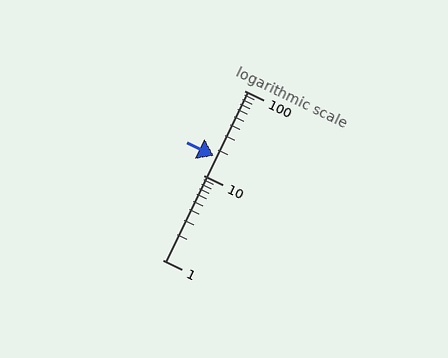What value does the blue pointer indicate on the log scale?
The pointer indicates approximately 17.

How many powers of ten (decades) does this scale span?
The scale spans 2 decades, from 1 to 100.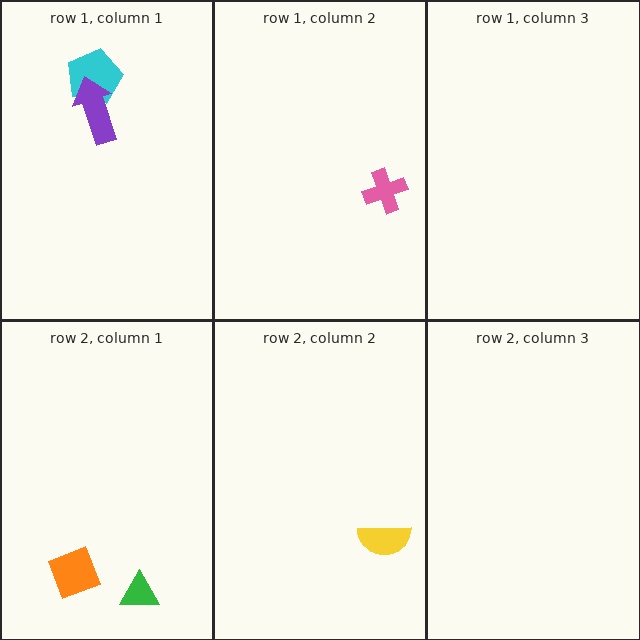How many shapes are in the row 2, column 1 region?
2.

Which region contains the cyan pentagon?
The row 1, column 1 region.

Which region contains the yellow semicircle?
The row 2, column 2 region.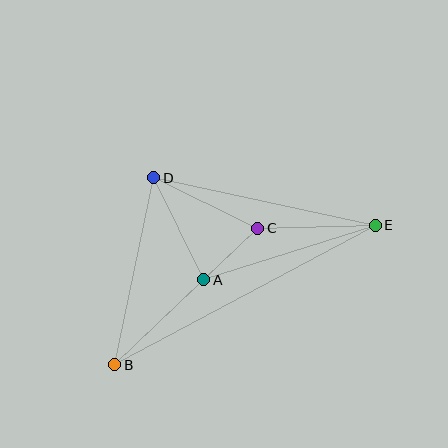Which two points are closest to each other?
Points A and C are closest to each other.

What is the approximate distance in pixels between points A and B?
The distance between A and B is approximately 123 pixels.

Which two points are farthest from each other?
Points B and E are farthest from each other.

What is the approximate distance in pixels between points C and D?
The distance between C and D is approximately 116 pixels.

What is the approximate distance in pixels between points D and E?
The distance between D and E is approximately 227 pixels.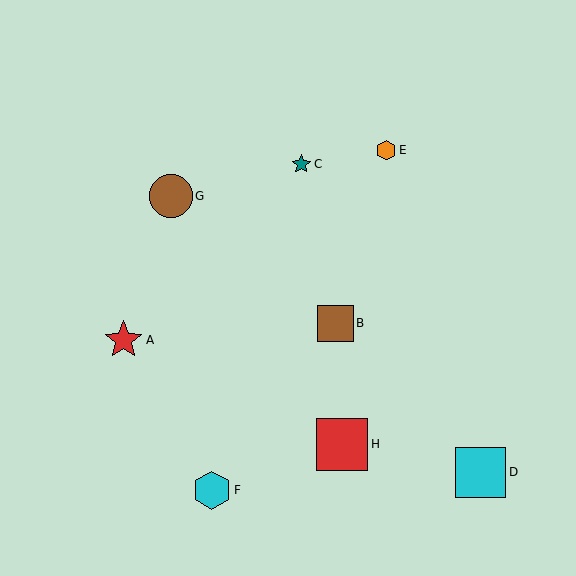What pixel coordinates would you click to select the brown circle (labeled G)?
Click at (171, 196) to select the brown circle G.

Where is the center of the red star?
The center of the red star is at (123, 340).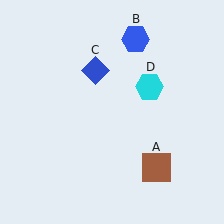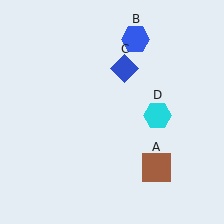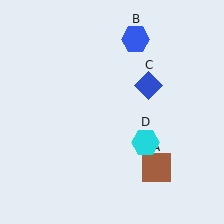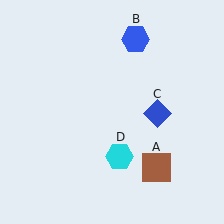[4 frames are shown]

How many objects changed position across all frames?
2 objects changed position: blue diamond (object C), cyan hexagon (object D).